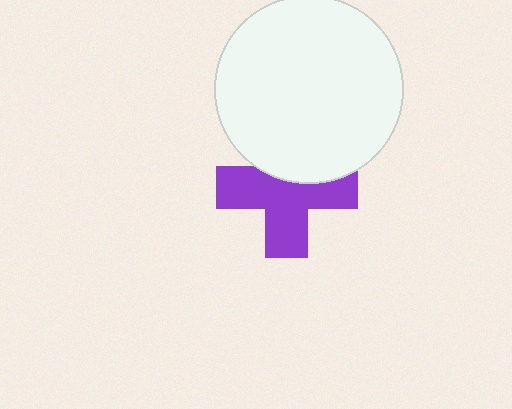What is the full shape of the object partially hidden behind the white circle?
The partially hidden object is a purple cross.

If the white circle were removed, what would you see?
You would see the complete purple cross.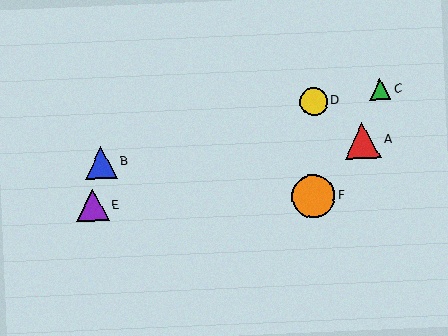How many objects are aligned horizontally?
2 objects (E, F) are aligned horizontally.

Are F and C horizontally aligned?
No, F is at y≈196 and C is at y≈89.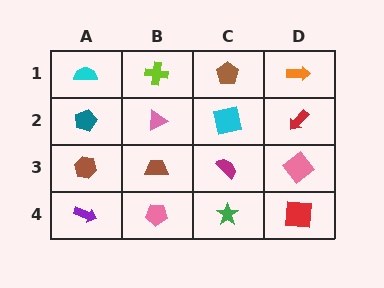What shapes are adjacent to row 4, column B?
A brown trapezoid (row 3, column B), a purple arrow (row 4, column A), a green star (row 4, column C).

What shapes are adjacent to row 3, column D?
A red arrow (row 2, column D), a red square (row 4, column D), a magenta semicircle (row 3, column C).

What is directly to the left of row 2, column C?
A pink triangle.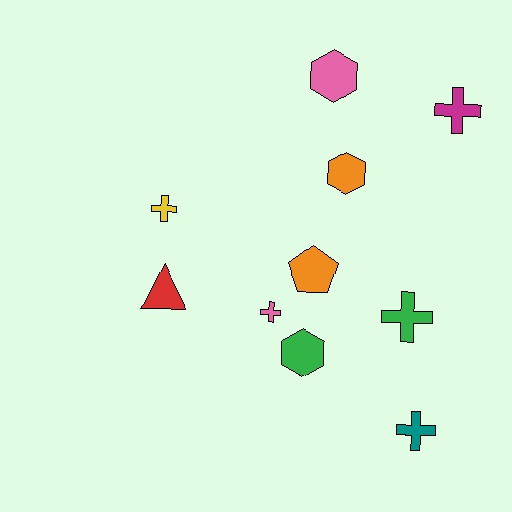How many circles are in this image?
There are no circles.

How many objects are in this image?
There are 10 objects.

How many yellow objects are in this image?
There is 1 yellow object.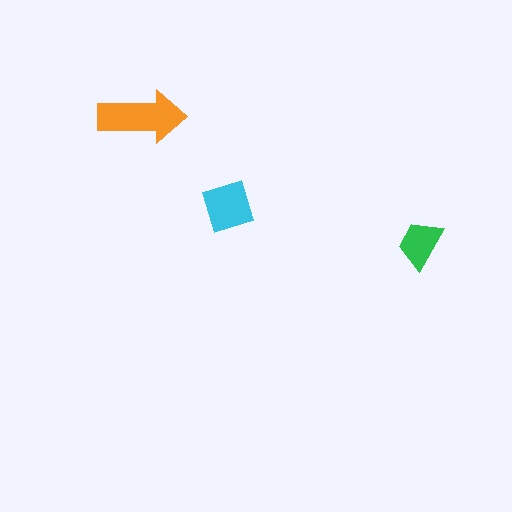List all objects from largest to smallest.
The orange arrow, the cyan diamond, the green trapezoid.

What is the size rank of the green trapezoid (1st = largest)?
3rd.